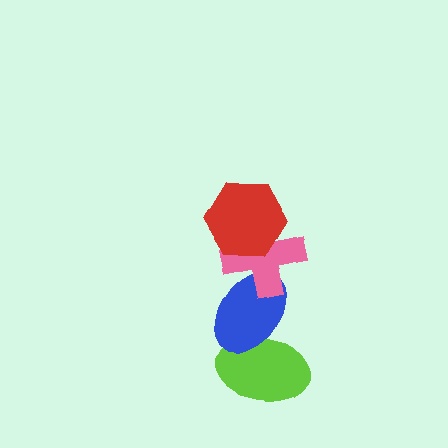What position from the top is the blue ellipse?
The blue ellipse is 3rd from the top.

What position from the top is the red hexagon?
The red hexagon is 1st from the top.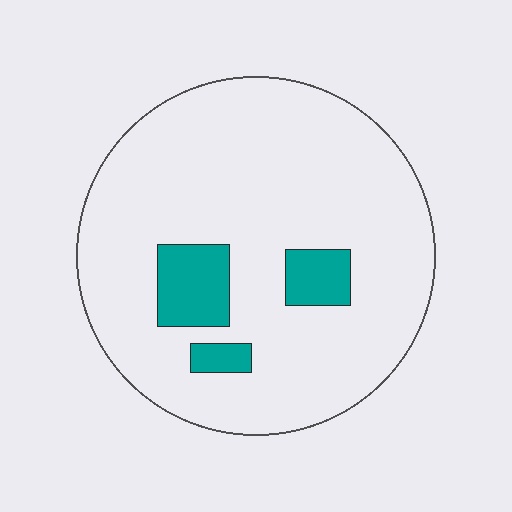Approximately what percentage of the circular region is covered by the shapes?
Approximately 10%.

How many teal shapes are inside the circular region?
3.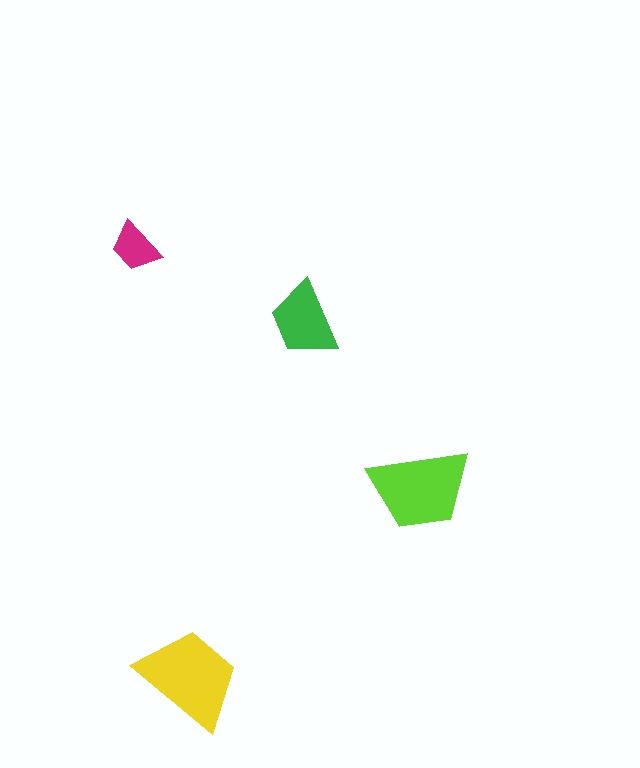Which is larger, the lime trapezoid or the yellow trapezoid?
The yellow one.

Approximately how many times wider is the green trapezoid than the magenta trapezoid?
About 1.5 times wider.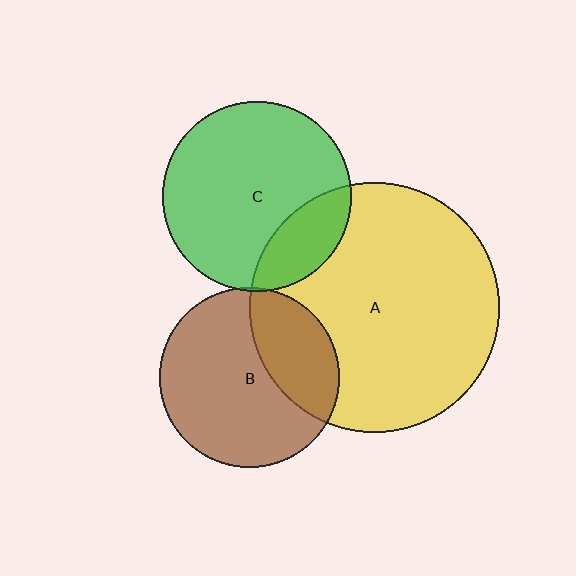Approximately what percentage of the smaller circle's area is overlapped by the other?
Approximately 20%.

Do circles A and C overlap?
Yes.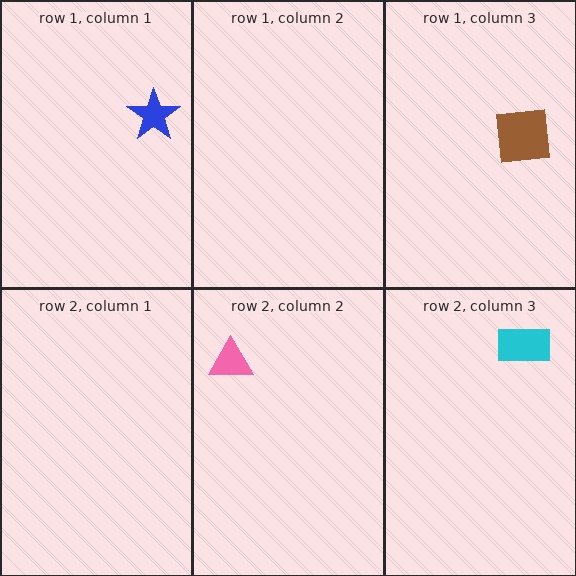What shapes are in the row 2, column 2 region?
The pink triangle.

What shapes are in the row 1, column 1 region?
The blue star.